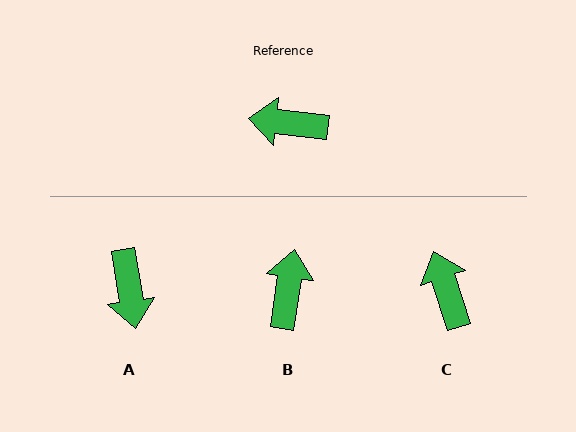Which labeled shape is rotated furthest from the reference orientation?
A, about 105 degrees away.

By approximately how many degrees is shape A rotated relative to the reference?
Approximately 105 degrees counter-clockwise.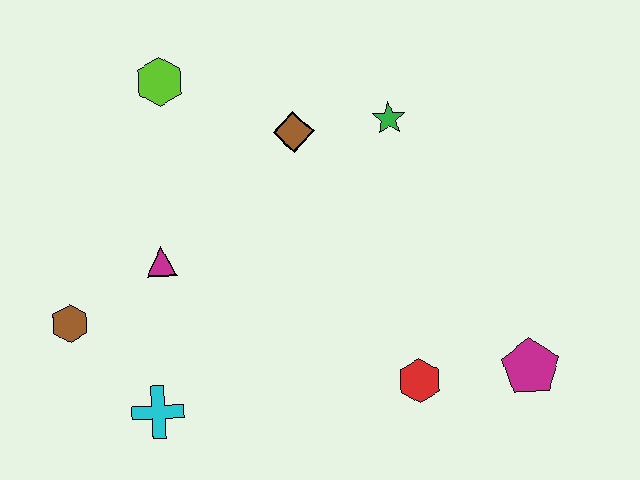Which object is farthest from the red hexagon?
The lime hexagon is farthest from the red hexagon.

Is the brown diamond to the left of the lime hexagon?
No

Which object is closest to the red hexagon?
The magenta pentagon is closest to the red hexagon.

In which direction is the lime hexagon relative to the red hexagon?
The lime hexagon is above the red hexagon.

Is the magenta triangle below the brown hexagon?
No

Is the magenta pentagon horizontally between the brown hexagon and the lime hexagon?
No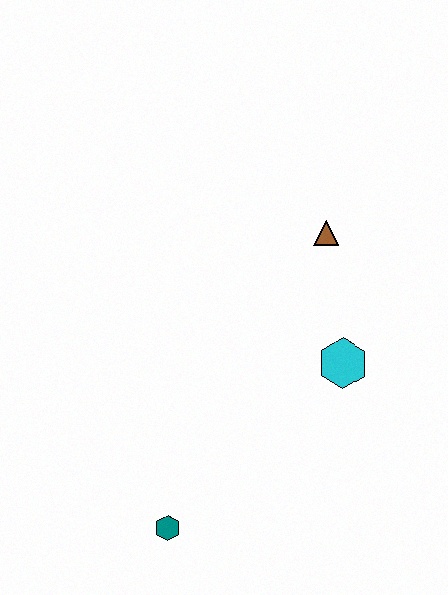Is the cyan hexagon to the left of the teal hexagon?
No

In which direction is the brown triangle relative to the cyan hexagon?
The brown triangle is above the cyan hexagon.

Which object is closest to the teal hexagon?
The cyan hexagon is closest to the teal hexagon.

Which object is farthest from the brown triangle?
The teal hexagon is farthest from the brown triangle.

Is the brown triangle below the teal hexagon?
No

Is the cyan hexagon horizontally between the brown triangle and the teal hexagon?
No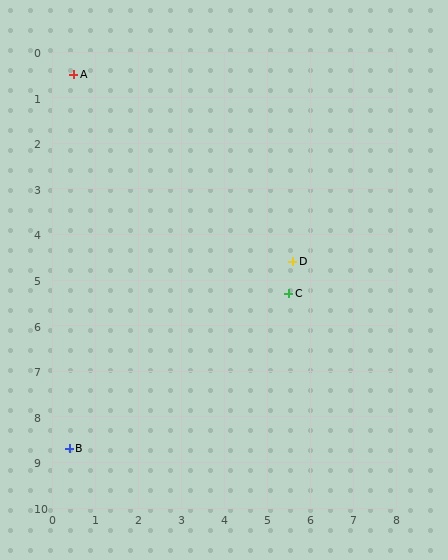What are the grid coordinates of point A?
Point A is at approximately (0.5, 0.5).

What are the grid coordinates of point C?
Point C is at approximately (5.5, 5.3).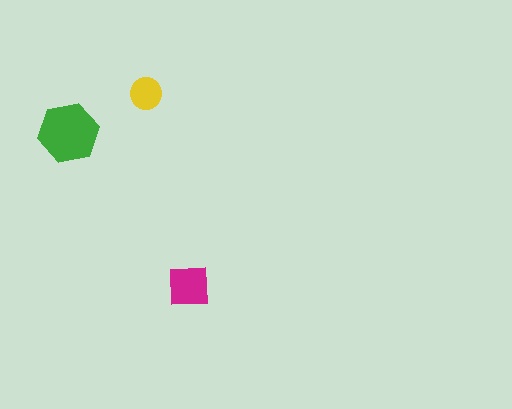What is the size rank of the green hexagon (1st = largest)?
1st.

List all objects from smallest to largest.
The yellow circle, the magenta square, the green hexagon.